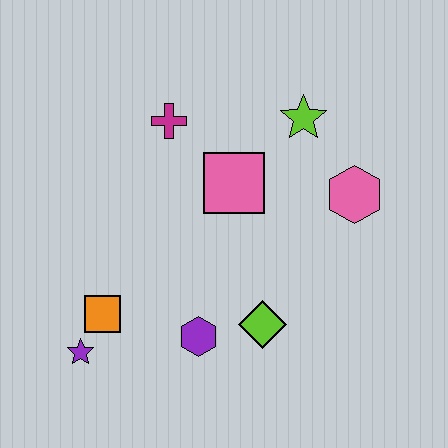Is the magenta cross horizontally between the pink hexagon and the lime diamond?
No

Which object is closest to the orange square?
The purple star is closest to the orange square.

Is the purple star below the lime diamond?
Yes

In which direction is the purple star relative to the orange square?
The purple star is below the orange square.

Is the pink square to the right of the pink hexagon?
No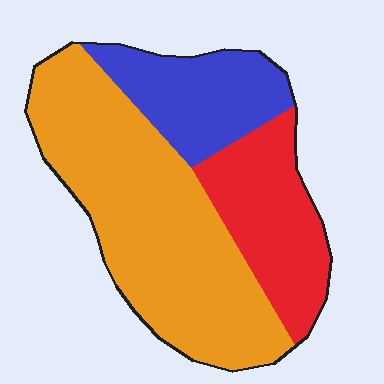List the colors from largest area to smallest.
From largest to smallest: orange, red, blue.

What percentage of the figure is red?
Red takes up less than a quarter of the figure.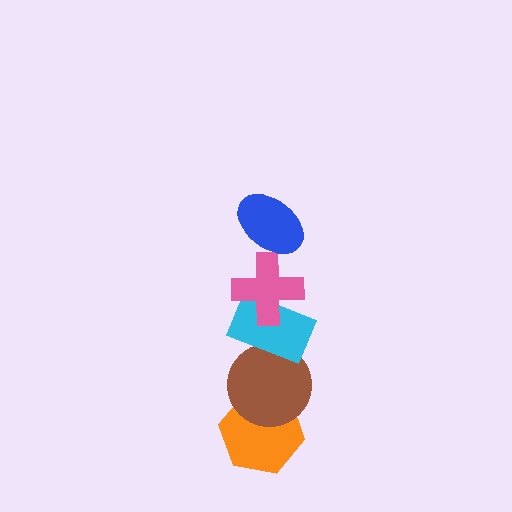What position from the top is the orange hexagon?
The orange hexagon is 5th from the top.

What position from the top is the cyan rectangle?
The cyan rectangle is 3rd from the top.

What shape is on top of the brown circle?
The cyan rectangle is on top of the brown circle.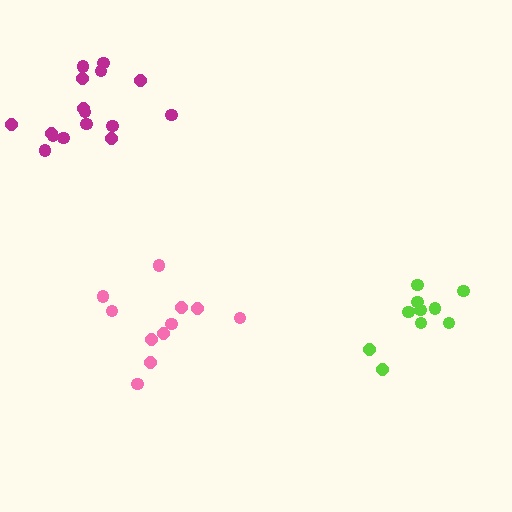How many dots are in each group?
Group 1: 11 dots, Group 2: 16 dots, Group 3: 10 dots (37 total).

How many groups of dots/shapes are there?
There are 3 groups.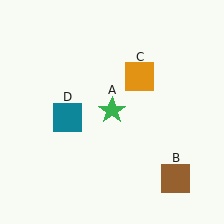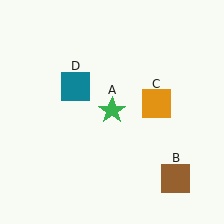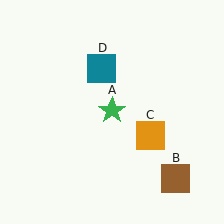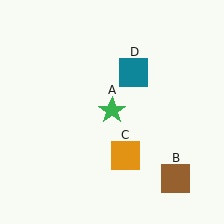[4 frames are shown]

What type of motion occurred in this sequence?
The orange square (object C), teal square (object D) rotated clockwise around the center of the scene.